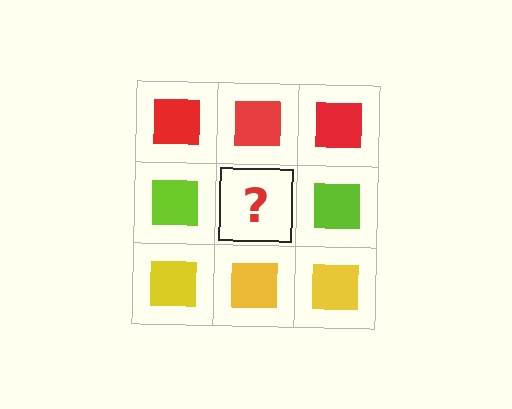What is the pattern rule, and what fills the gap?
The rule is that each row has a consistent color. The gap should be filled with a lime square.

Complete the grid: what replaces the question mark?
The question mark should be replaced with a lime square.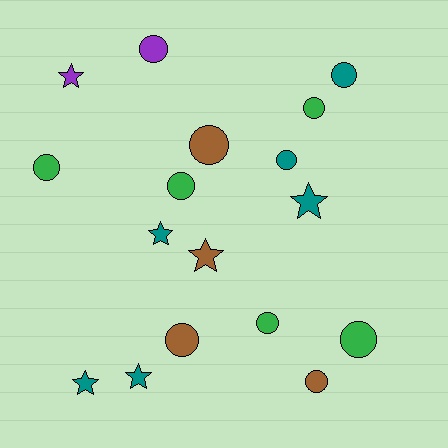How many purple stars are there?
There is 1 purple star.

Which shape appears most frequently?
Circle, with 11 objects.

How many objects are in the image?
There are 17 objects.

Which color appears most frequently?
Teal, with 6 objects.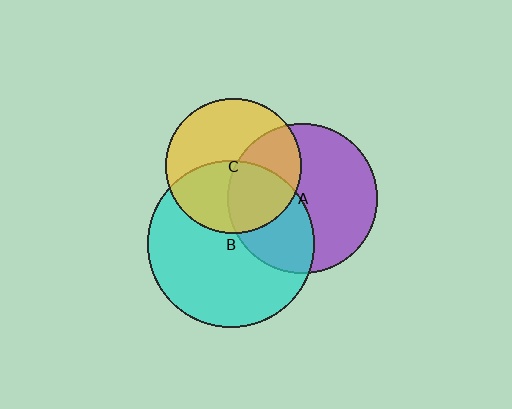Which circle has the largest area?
Circle B (cyan).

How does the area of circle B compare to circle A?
Approximately 1.2 times.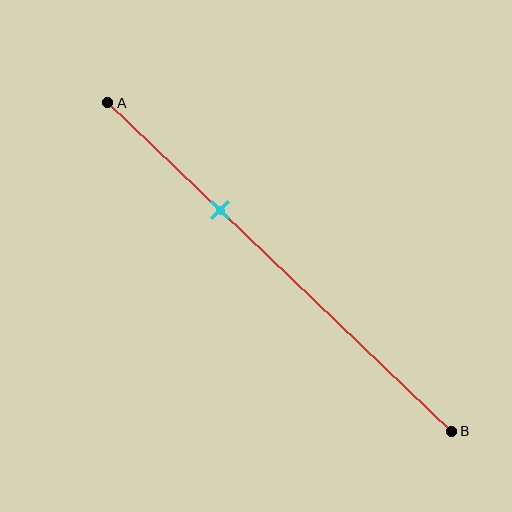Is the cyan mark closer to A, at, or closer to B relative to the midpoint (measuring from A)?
The cyan mark is closer to point A than the midpoint of segment AB.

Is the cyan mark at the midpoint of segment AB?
No, the mark is at about 35% from A, not at the 50% midpoint.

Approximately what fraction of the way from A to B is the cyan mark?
The cyan mark is approximately 35% of the way from A to B.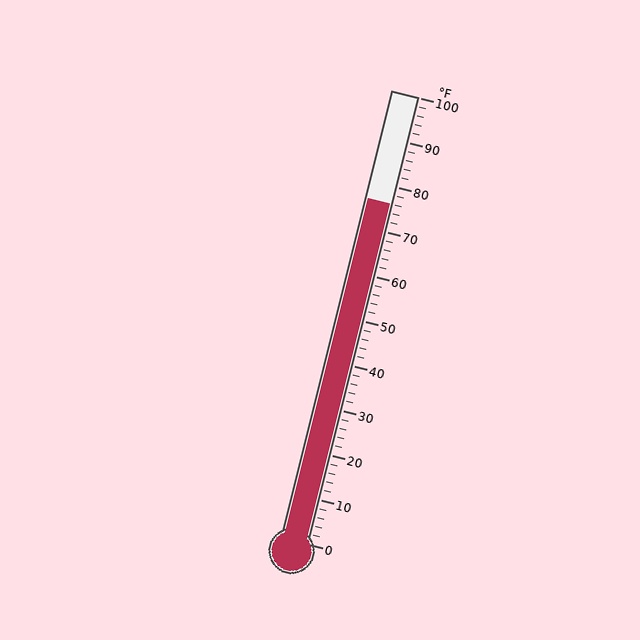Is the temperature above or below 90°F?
The temperature is below 90°F.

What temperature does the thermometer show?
The thermometer shows approximately 76°F.